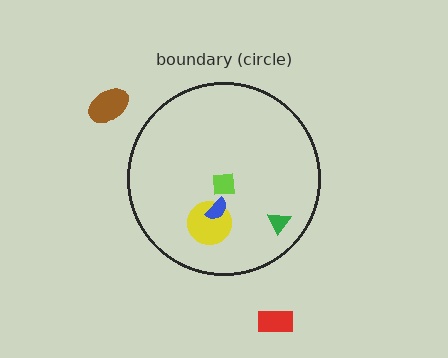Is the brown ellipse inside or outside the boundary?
Outside.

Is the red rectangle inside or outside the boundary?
Outside.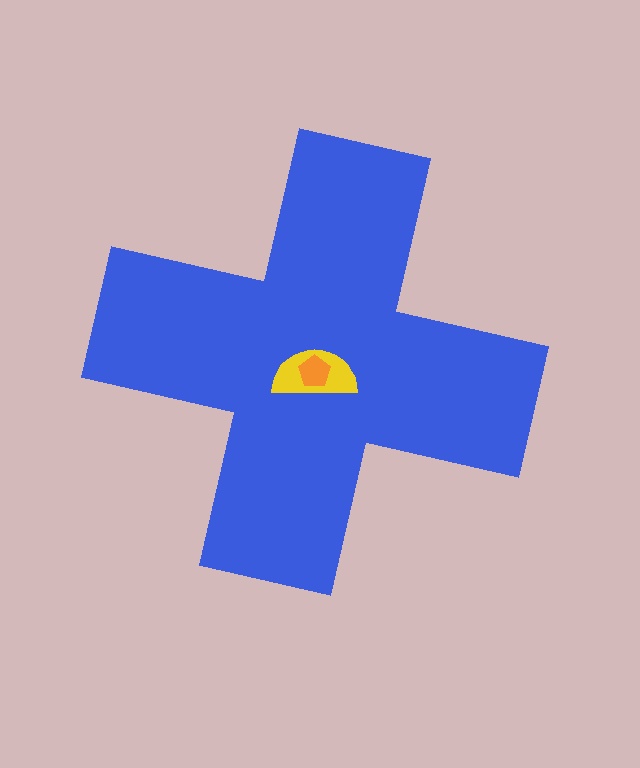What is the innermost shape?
The orange pentagon.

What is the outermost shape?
The blue cross.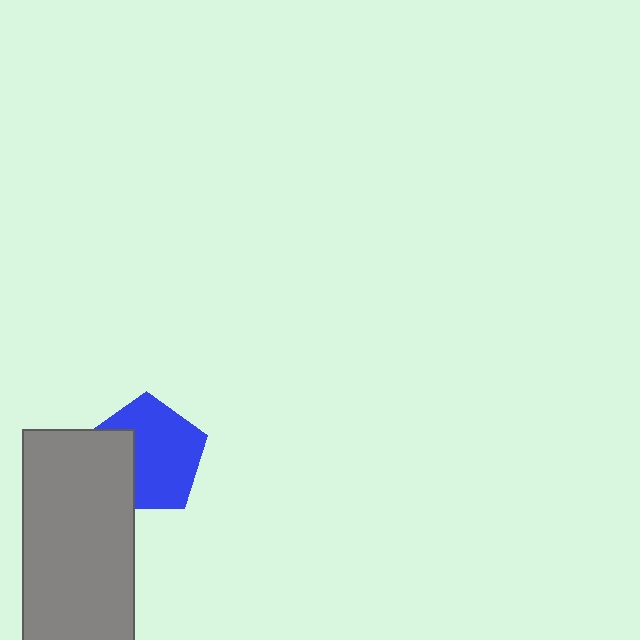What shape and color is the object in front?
The object in front is a gray rectangle.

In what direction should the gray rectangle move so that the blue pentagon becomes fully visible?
The gray rectangle should move left. That is the shortest direction to clear the overlap and leave the blue pentagon fully visible.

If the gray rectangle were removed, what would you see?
You would see the complete blue pentagon.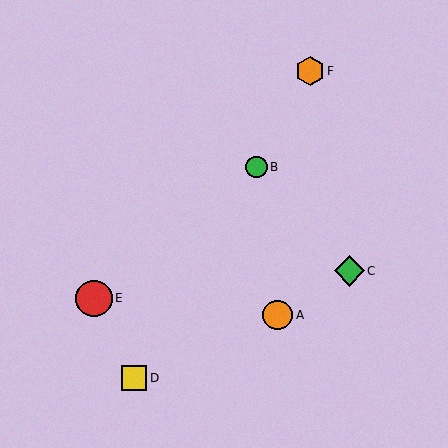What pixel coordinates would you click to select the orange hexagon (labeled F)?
Click at (310, 71) to select the orange hexagon F.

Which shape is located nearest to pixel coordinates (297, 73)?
The orange hexagon (labeled F) at (310, 71) is nearest to that location.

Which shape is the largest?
The red circle (labeled E) is the largest.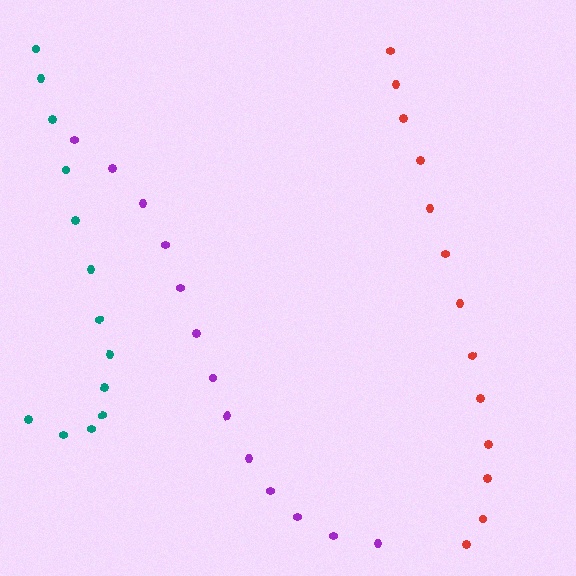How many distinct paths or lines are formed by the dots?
There are 3 distinct paths.